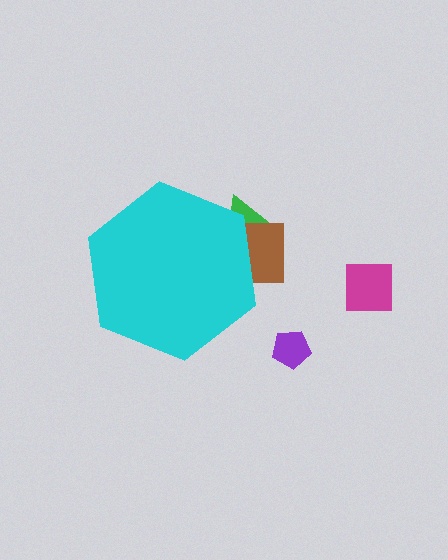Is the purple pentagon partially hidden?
No, the purple pentagon is fully visible.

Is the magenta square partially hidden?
No, the magenta square is fully visible.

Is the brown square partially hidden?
Yes, the brown square is partially hidden behind the cyan hexagon.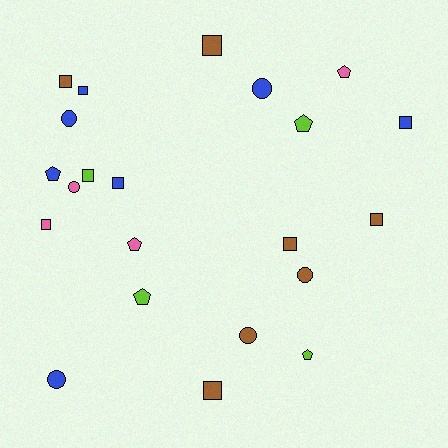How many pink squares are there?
There is 1 pink square.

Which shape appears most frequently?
Square, with 10 objects.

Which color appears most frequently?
Brown, with 7 objects.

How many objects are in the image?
There are 22 objects.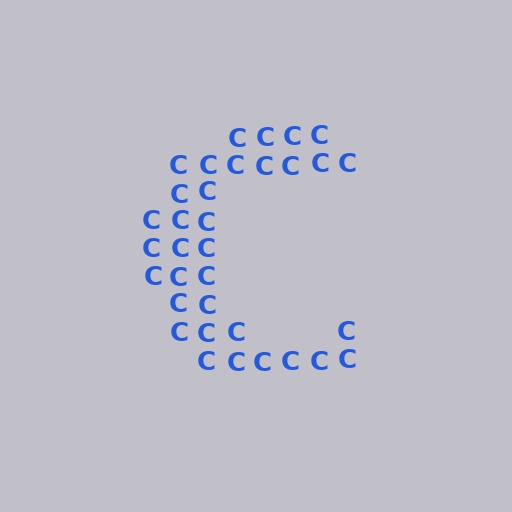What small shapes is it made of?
It is made of small letter C's.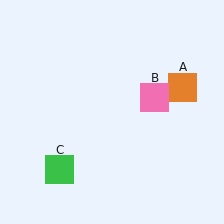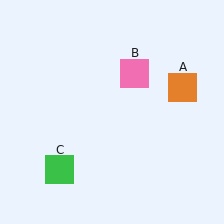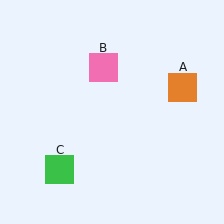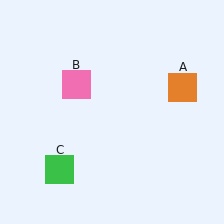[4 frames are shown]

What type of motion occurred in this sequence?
The pink square (object B) rotated counterclockwise around the center of the scene.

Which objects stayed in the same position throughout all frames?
Orange square (object A) and green square (object C) remained stationary.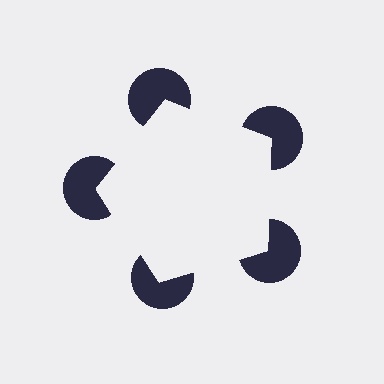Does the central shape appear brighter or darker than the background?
It typically appears slightly brighter than the background, even though no actual brightness change is drawn.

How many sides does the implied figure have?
5 sides.